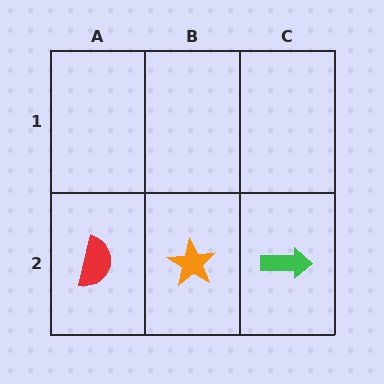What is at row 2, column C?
A green arrow.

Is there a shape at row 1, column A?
No, that cell is empty.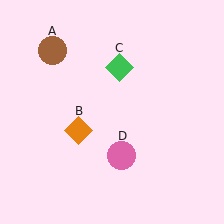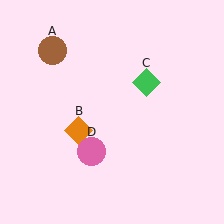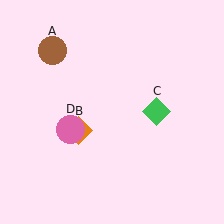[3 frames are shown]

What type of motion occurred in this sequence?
The green diamond (object C), pink circle (object D) rotated clockwise around the center of the scene.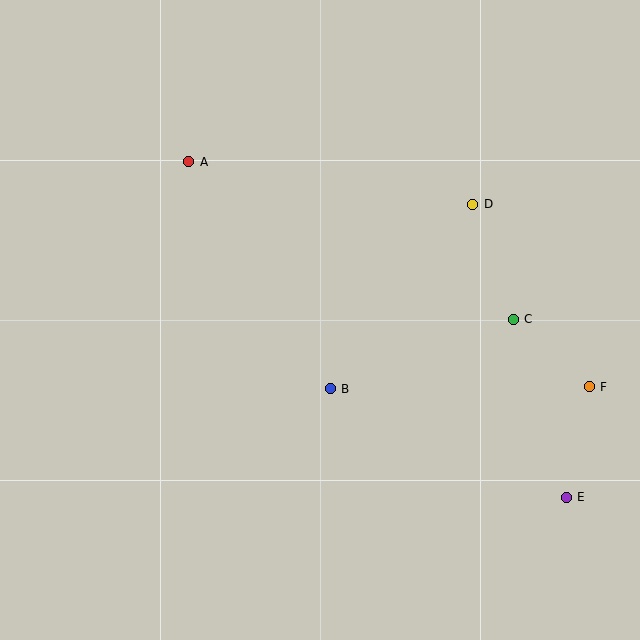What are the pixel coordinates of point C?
Point C is at (513, 319).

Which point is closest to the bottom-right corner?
Point E is closest to the bottom-right corner.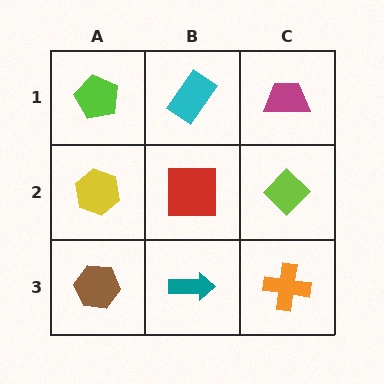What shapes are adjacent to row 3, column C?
A lime diamond (row 2, column C), a teal arrow (row 3, column B).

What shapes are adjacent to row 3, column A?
A yellow hexagon (row 2, column A), a teal arrow (row 3, column B).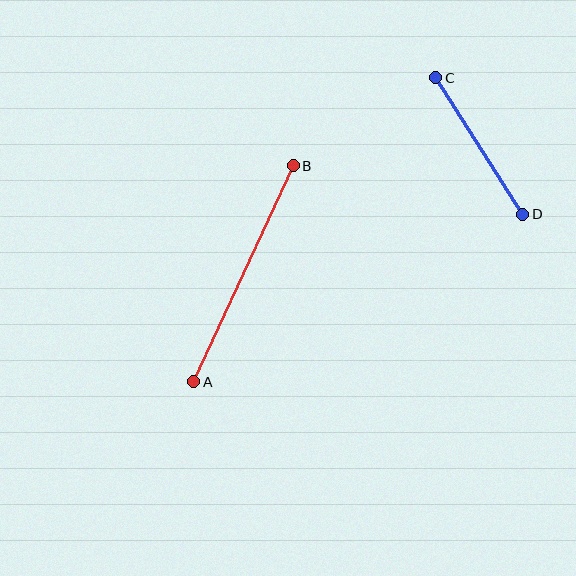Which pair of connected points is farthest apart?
Points A and B are farthest apart.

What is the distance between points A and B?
The distance is approximately 238 pixels.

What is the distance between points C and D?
The distance is approximately 162 pixels.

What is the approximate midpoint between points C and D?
The midpoint is at approximately (479, 146) pixels.